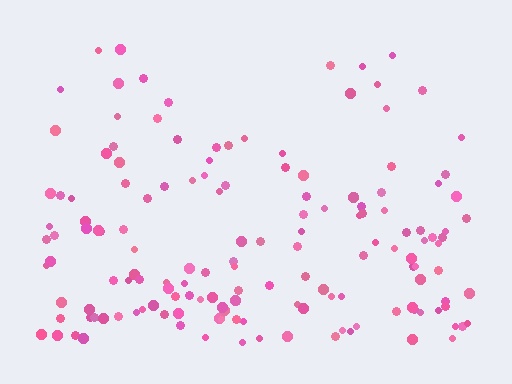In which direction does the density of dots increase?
From top to bottom, with the bottom side densest.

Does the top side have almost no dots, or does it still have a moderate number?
Still a moderate number, just noticeably fewer than the bottom.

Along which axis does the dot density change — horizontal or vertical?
Vertical.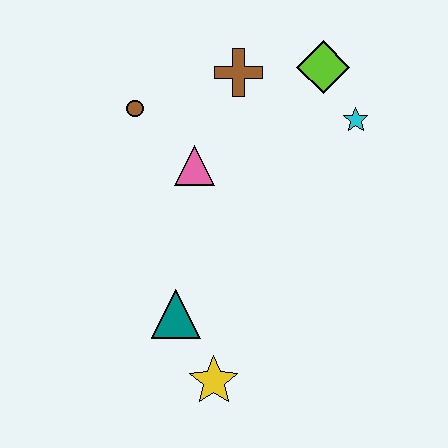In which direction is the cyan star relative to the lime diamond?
The cyan star is below the lime diamond.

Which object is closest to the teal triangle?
The yellow star is closest to the teal triangle.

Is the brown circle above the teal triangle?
Yes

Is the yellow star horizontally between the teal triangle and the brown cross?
Yes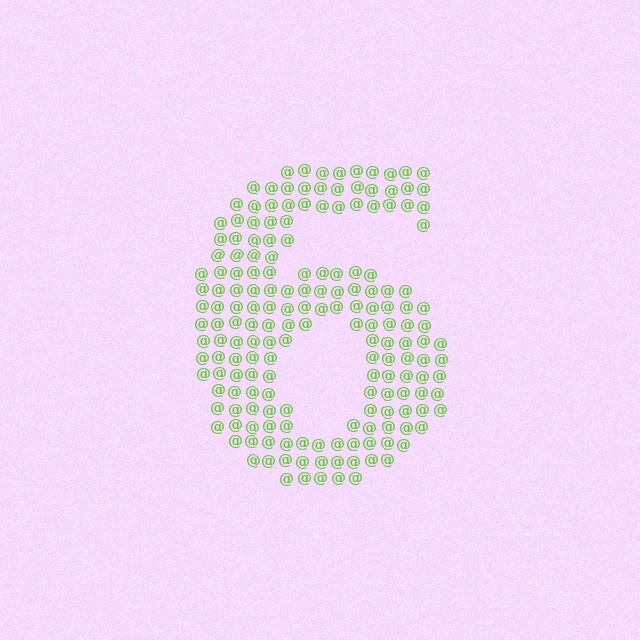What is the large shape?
The large shape is the digit 6.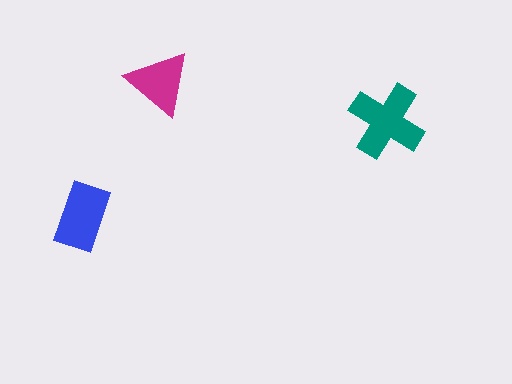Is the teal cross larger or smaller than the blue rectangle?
Larger.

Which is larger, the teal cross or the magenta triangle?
The teal cross.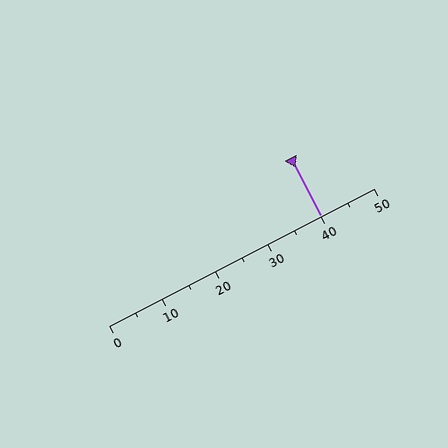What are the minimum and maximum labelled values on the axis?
The axis runs from 0 to 50.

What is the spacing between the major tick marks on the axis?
The major ticks are spaced 10 apart.